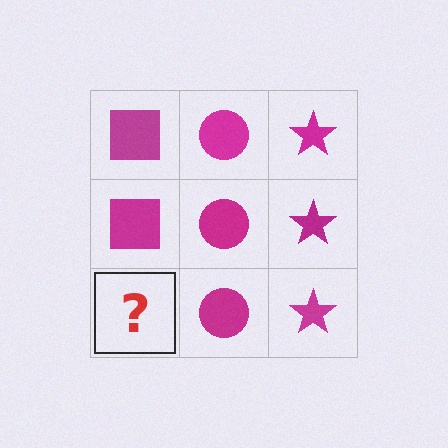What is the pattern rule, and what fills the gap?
The rule is that each column has a consistent shape. The gap should be filled with a magenta square.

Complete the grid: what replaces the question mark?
The question mark should be replaced with a magenta square.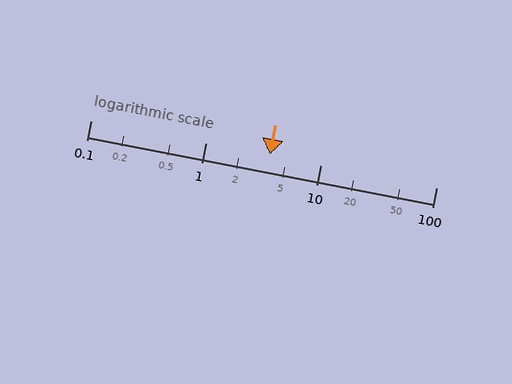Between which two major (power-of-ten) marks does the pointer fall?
The pointer is between 1 and 10.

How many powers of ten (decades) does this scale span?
The scale spans 3 decades, from 0.1 to 100.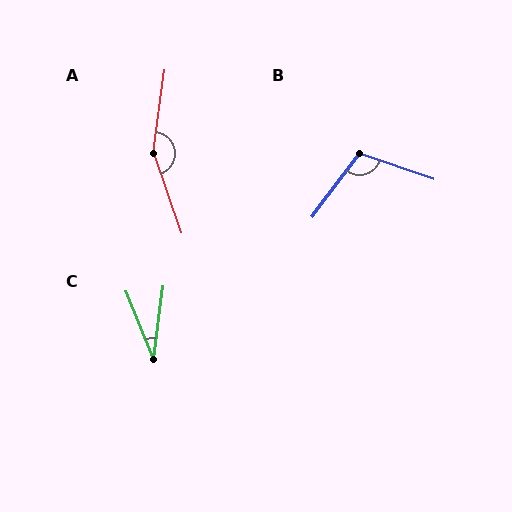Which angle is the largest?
A, at approximately 153 degrees.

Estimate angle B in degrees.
Approximately 108 degrees.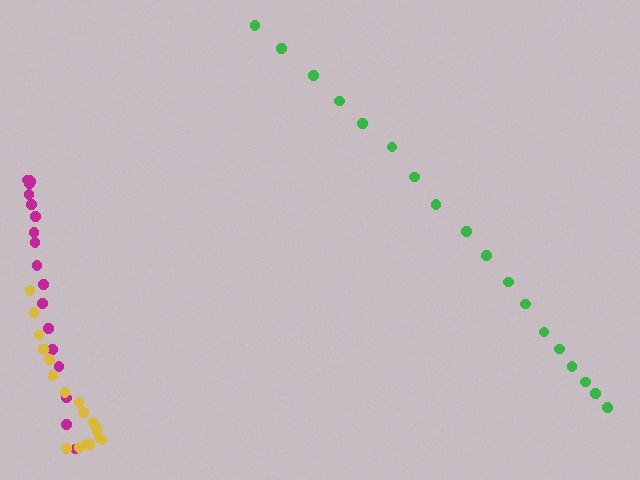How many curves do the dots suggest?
There are 3 distinct paths.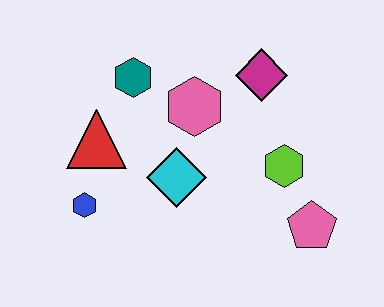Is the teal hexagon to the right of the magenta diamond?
No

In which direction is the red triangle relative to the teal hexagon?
The red triangle is below the teal hexagon.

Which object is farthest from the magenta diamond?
The blue hexagon is farthest from the magenta diamond.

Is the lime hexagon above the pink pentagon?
Yes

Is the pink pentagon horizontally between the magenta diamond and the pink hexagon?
No